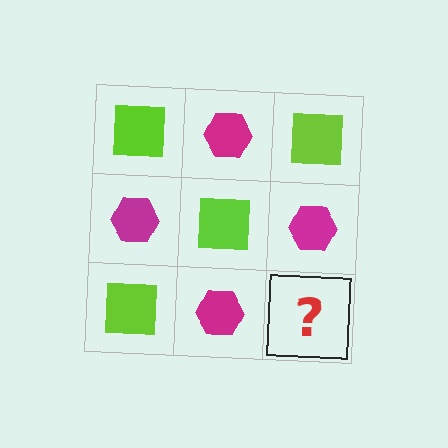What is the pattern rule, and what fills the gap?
The rule is that it alternates lime square and magenta hexagon in a checkerboard pattern. The gap should be filled with a lime square.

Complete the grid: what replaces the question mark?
The question mark should be replaced with a lime square.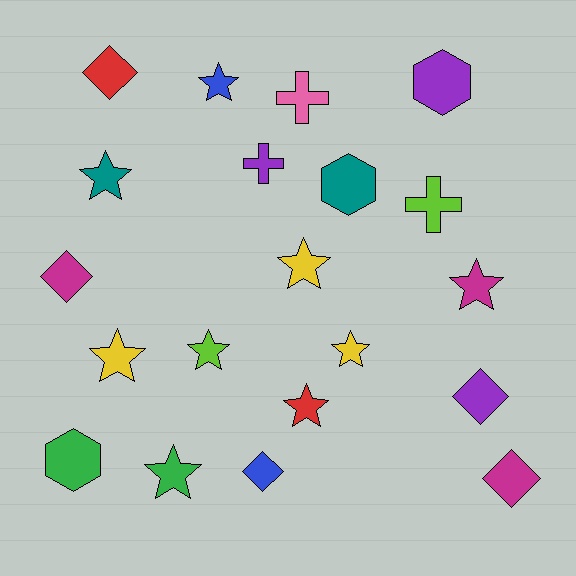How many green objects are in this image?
There are 2 green objects.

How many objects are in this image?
There are 20 objects.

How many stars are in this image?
There are 9 stars.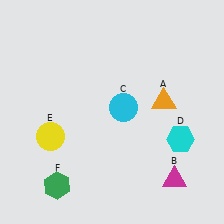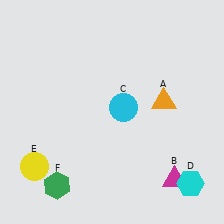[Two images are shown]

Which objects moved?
The objects that moved are: the cyan hexagon (D), the yellow circle (E).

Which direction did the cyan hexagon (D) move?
The cyan hexagon (D) moved down.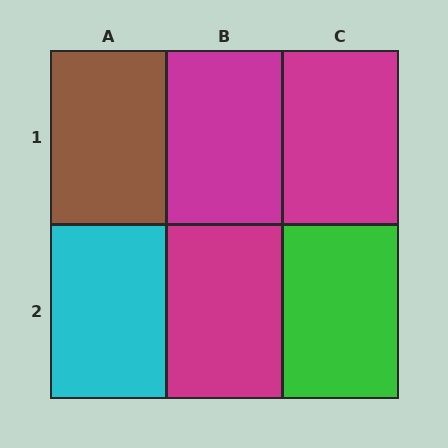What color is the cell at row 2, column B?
Magenta.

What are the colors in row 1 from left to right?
Brown, magenta, magenta.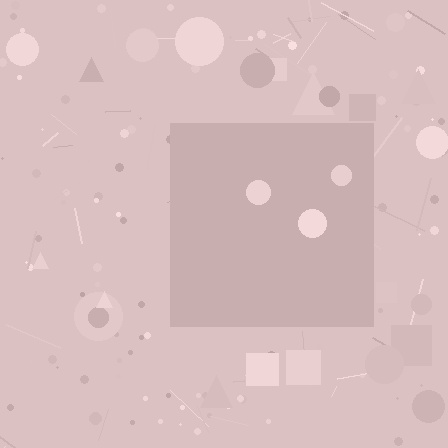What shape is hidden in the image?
A square is hidden in the image.